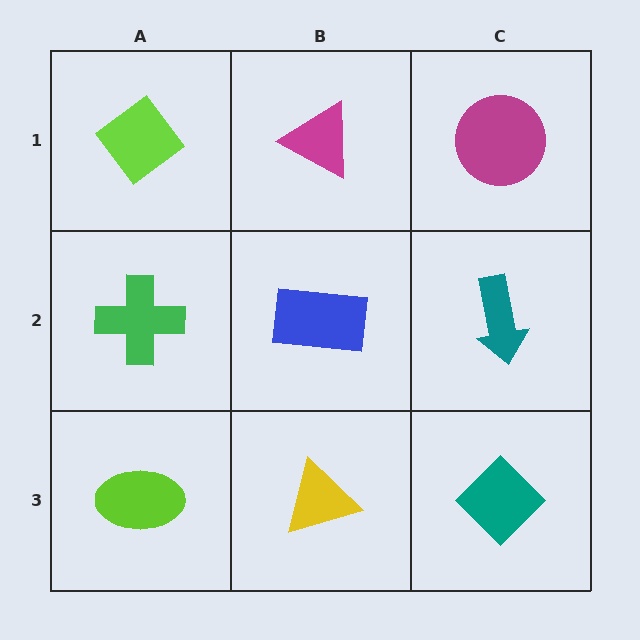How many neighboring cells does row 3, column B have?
3.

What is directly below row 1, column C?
A teal arrow.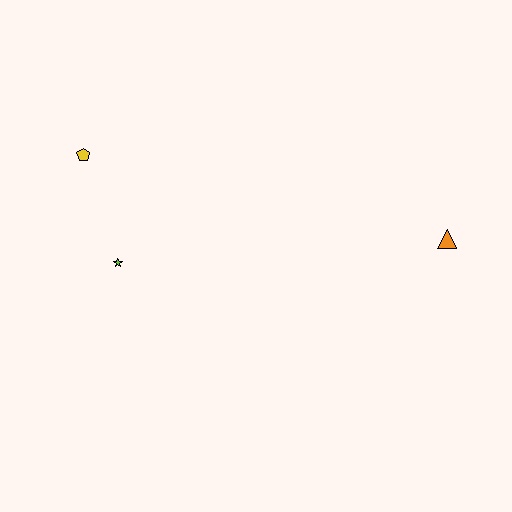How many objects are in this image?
There are 3 objects.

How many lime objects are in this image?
There is 1 lime object.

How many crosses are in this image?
There are no crosses.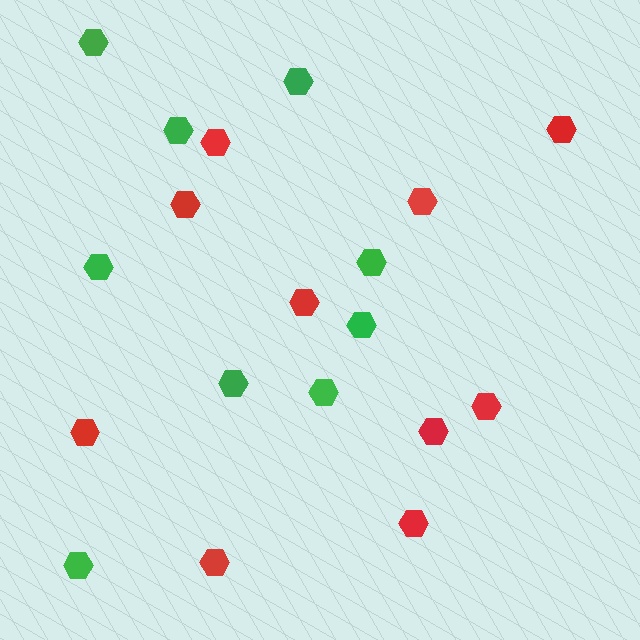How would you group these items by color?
There are 2 groups: one group of red hexagons (10) and one group of green hexagons (9).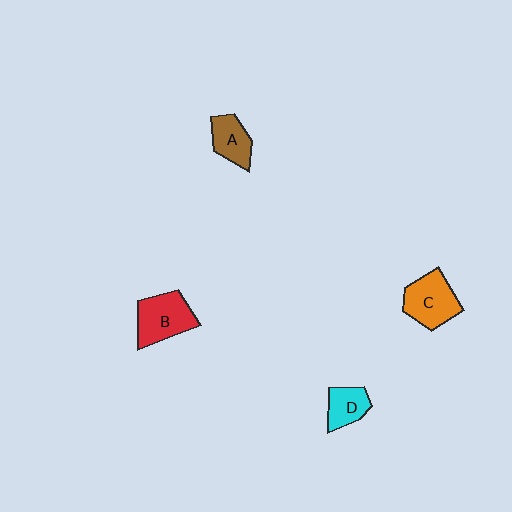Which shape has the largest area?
Shape B (red).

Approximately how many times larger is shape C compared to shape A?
Approximately 1.4 times.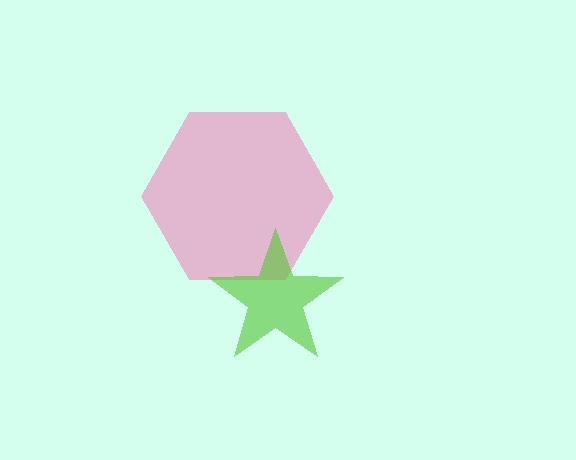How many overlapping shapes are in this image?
There are 2 overlapping shapes in the image.